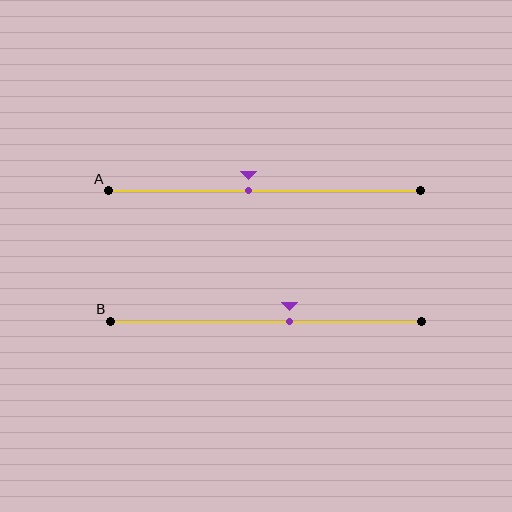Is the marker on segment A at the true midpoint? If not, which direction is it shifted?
No, the marker on segment A is shifted to the left by about 5% of the segment length.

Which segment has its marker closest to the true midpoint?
Segment A has its marker closest to the true midpoint.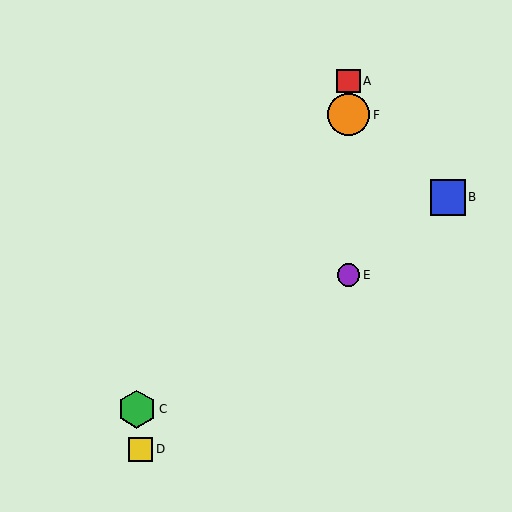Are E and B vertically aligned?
No, E is at x≈349 and B is at x≈448.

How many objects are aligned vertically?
3 objects (A, E, F) are aligned vertically.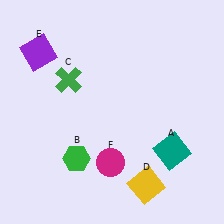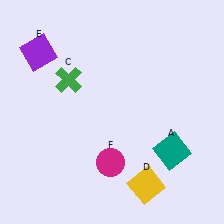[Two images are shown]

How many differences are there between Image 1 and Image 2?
There is 1 difference between the two images.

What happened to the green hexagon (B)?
The green hexagon (B) was removed in Image 2. It was in the bottom-left area of Image 1.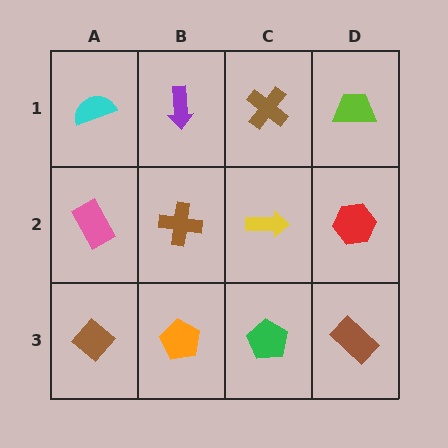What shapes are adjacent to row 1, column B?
A brown cross (row 2, column B), a cyan semicircle (row 1, column A), a brown cross (row 1, column C).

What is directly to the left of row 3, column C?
An orange pentagon.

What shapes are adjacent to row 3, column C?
A yellow arrow (row 2, column C), an orange pentagon (row 3, column B), a brown rectangle (row 3, column D).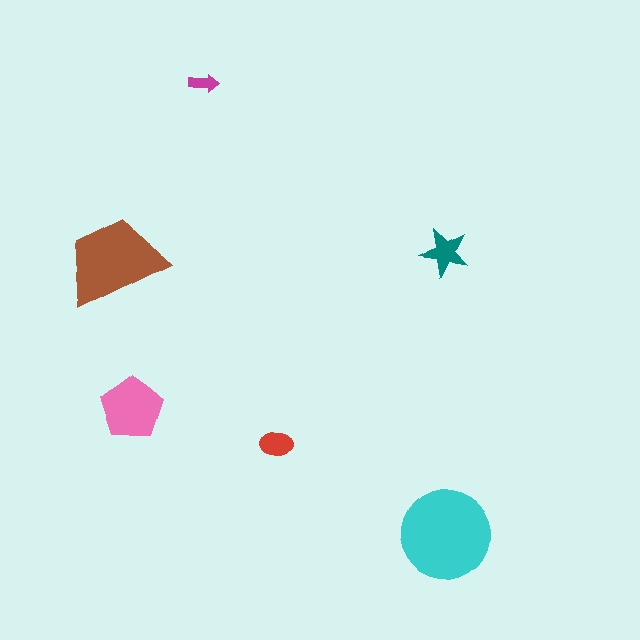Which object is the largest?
The cyan circle.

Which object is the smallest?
The magenta arrow.